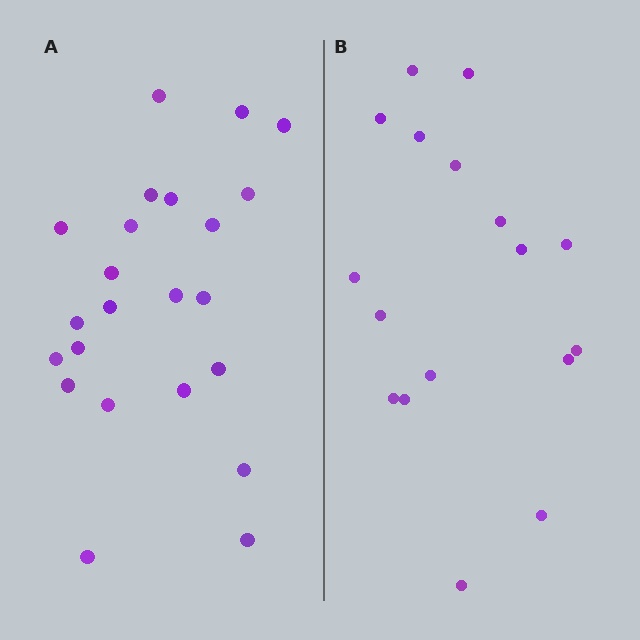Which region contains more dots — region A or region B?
Region A (the left region) has more dots.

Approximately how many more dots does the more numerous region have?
Region A has about 6 more dots than region B.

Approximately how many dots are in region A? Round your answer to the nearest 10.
About 20 dots. (The exact count is 23, which rounds to 20.)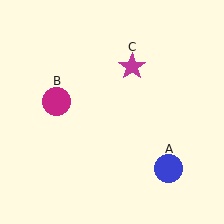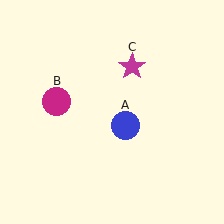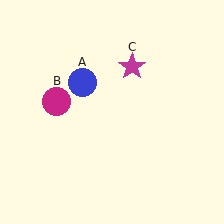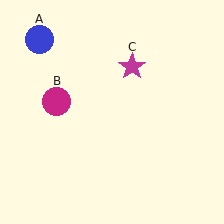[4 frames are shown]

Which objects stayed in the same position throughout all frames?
Magenta circle (object B) and magenta star (object C) remained stationary.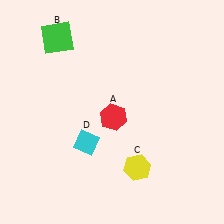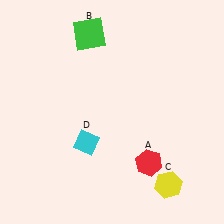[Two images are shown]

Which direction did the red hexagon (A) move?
The red hexagon (A) moved down.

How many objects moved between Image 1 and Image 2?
3 objects moved between the two images.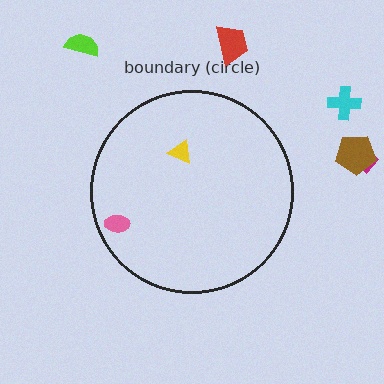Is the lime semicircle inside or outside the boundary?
Outside.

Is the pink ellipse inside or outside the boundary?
Inside.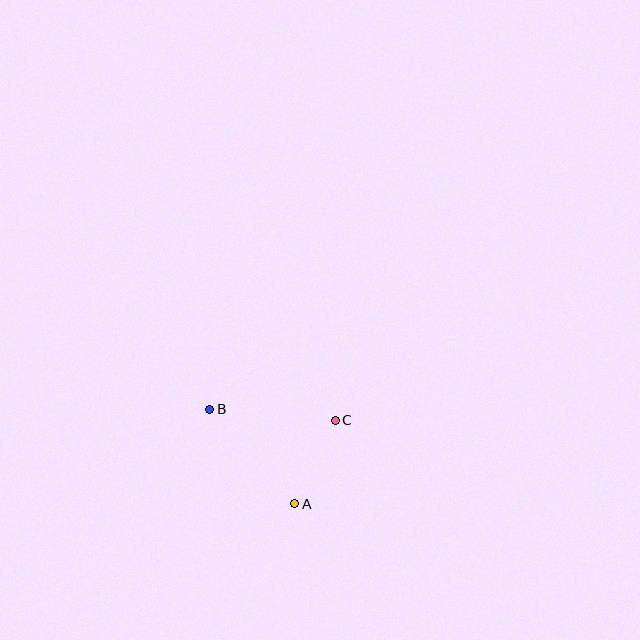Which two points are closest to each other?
Points A and C are closest to each other.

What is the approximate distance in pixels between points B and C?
The distance between B and C is approximately 125 pixels.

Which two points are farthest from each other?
Points A and B are farthest from each other.